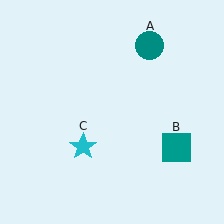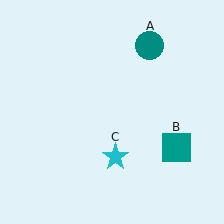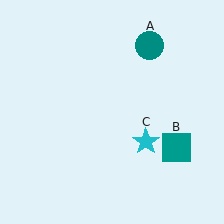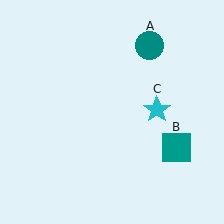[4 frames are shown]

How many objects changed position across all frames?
1 object changed position: cyan star (object C).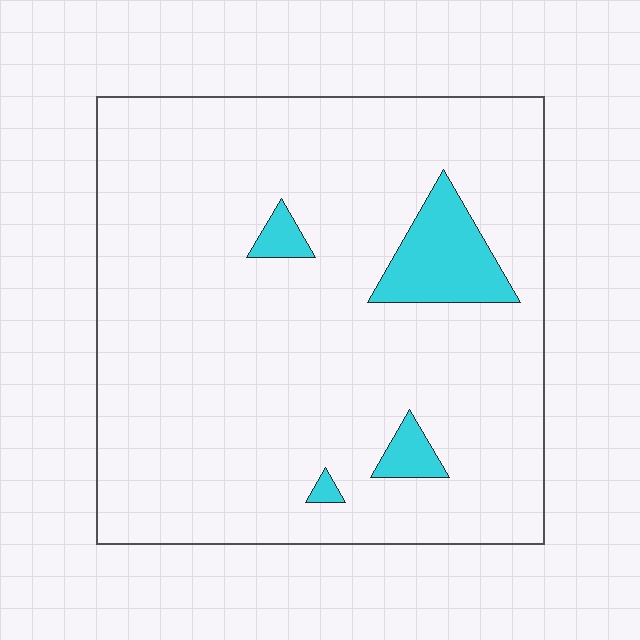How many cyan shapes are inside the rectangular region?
4.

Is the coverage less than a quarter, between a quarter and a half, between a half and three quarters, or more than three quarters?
Less than a quarter.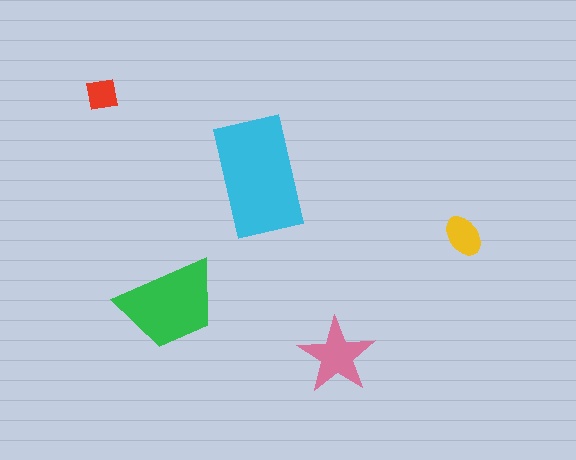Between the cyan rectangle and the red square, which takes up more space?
The cyan rectangle.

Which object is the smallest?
The red square.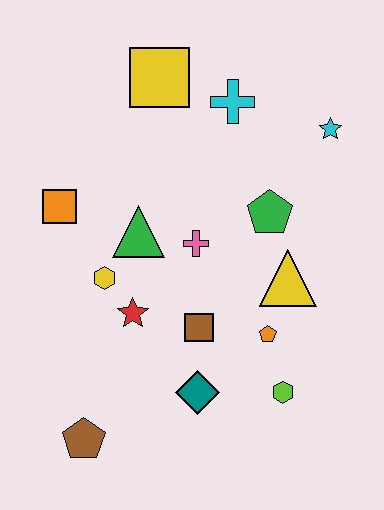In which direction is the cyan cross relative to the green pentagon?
The cyan cross is above the green pentagon.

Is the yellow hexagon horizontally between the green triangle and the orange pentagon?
No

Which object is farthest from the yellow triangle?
The brown pentagon is farthest from the yellow triangle.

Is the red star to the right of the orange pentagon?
No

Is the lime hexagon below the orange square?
Yes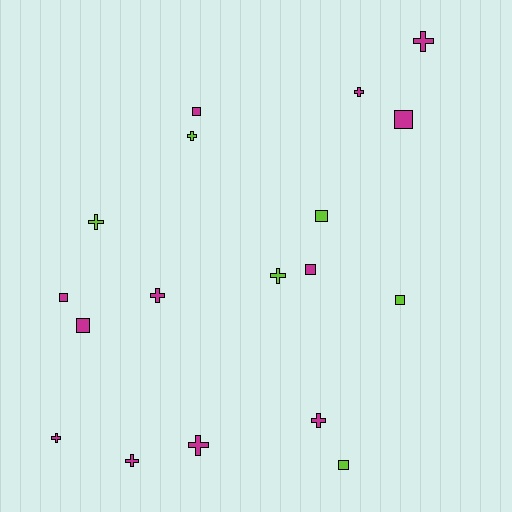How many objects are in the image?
There are 18 objects.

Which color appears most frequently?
Magenta, with 12 objects.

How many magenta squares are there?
There are 5 magenta squares.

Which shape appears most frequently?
Cross, with 10 objects.